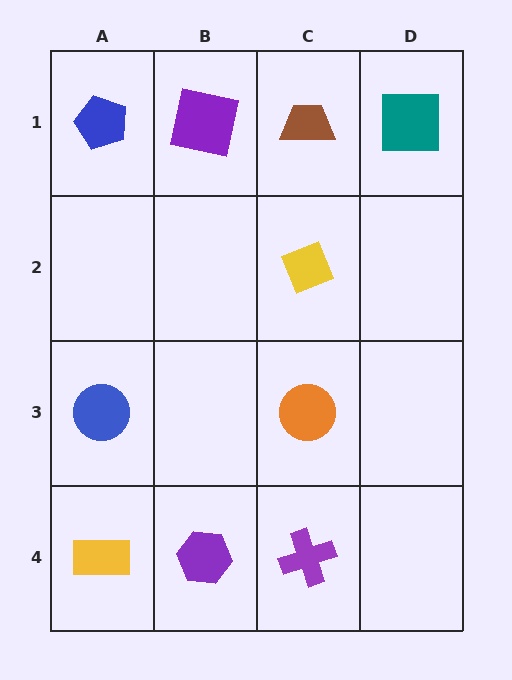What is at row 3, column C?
An orange circle.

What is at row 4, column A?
A yellow rectangle.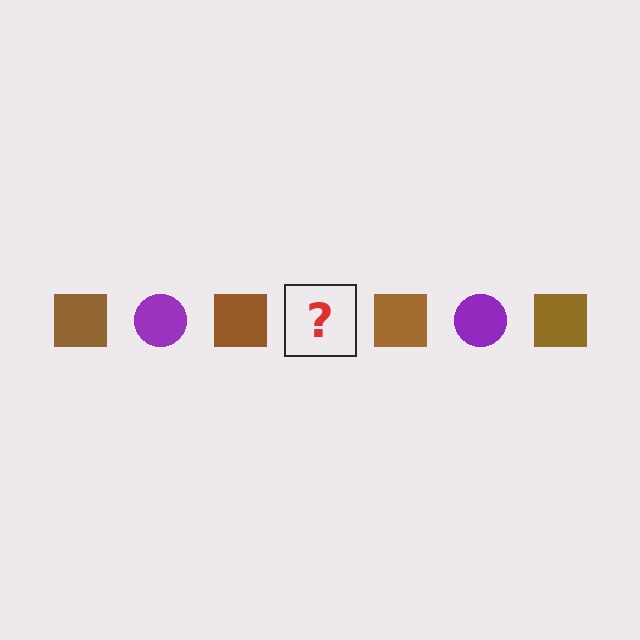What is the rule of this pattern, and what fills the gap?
The rule is that the pattern alternates between brown square and purple circle. The gap should be filled with a purple circle.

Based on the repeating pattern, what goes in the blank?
The blank should be a purple circle.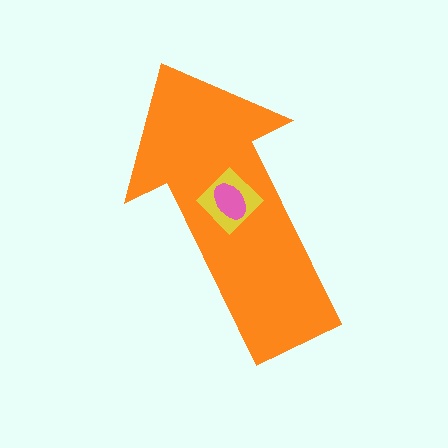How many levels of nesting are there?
3.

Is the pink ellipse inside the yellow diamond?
Yes.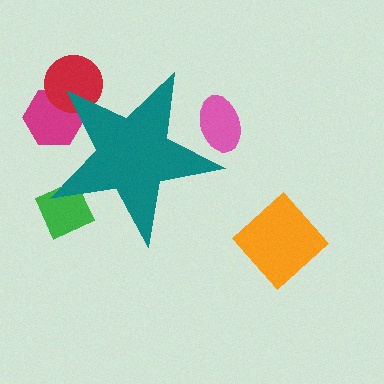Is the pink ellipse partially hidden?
Yes, the pink ellipse is partially hidden behind the teal star.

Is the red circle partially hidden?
Yes, the red circle is partially hidden behind the teal star.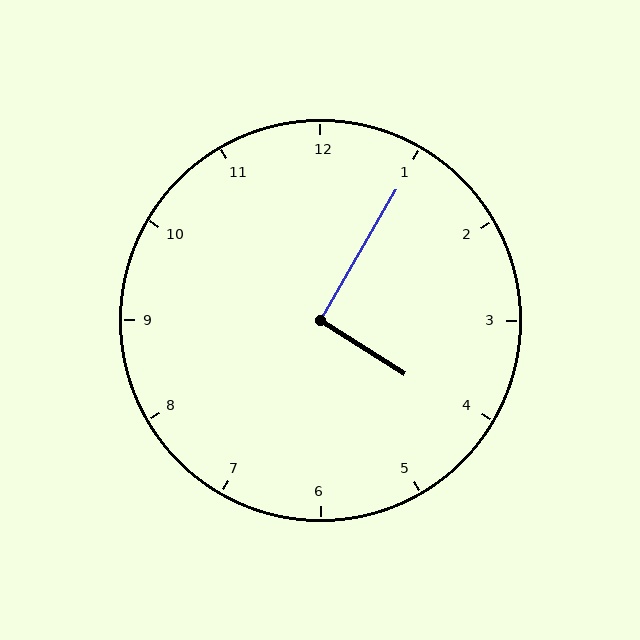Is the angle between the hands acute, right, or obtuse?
It is right.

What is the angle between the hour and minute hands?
Approximately 92 degrees.